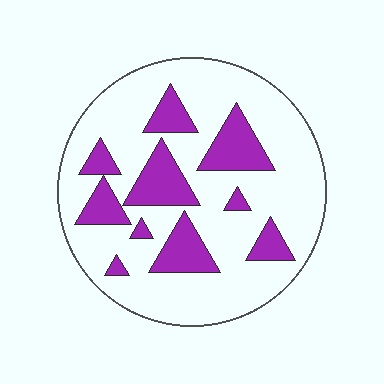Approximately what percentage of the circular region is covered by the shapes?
Approximately 25%.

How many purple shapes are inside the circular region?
10.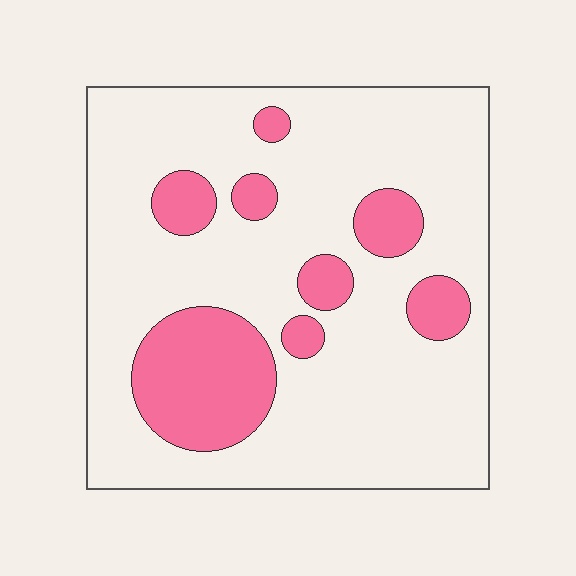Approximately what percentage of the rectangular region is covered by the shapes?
Approximately 20%.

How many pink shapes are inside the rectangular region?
8.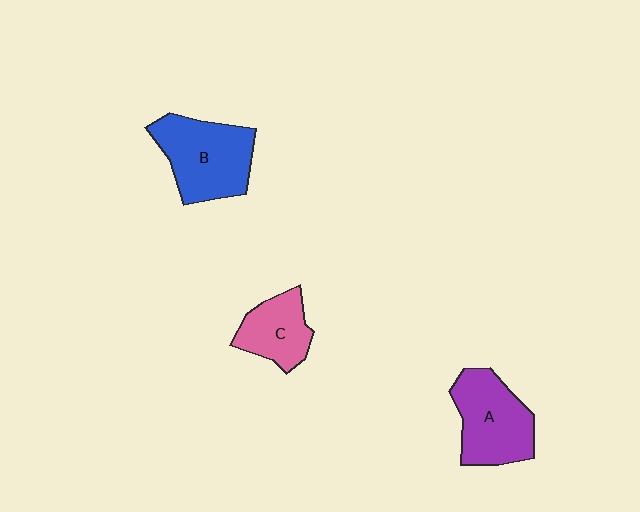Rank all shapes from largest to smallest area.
From largest to smallest: B (blue), A (purple), C (pink).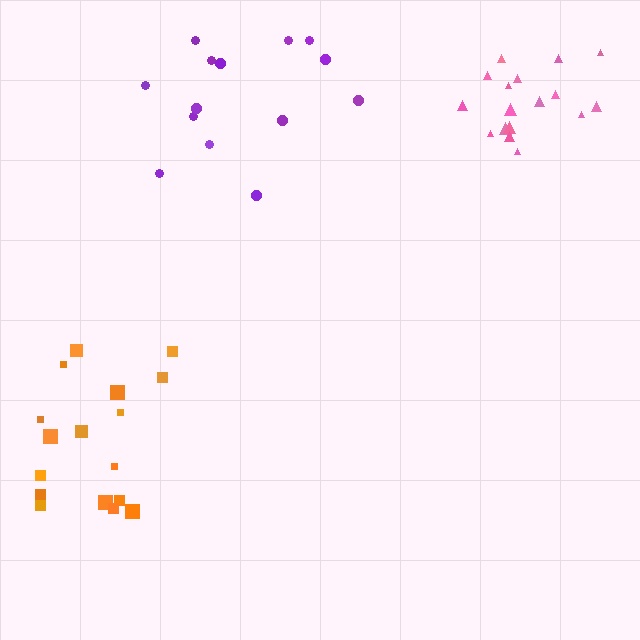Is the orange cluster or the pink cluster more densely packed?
Pink.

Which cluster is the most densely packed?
Pink.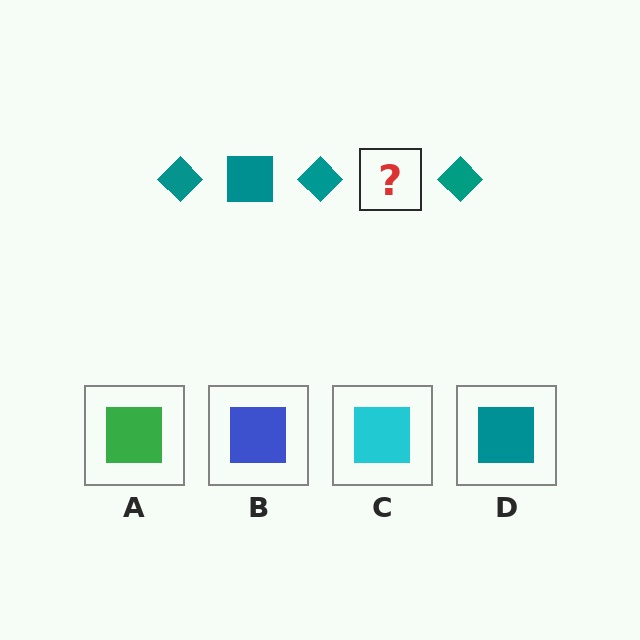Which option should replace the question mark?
Option D.